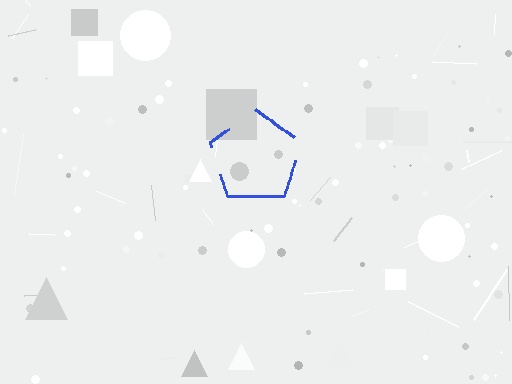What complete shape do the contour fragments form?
The contour fragments form a pentagon.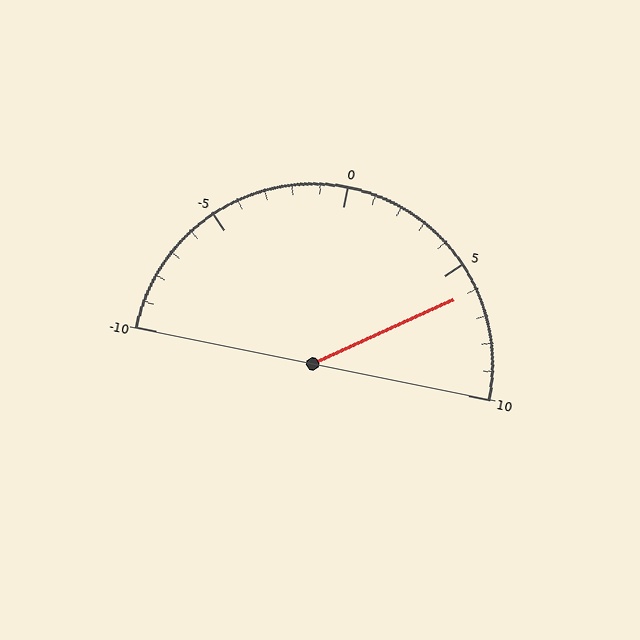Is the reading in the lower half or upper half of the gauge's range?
The reading is in the upper half of the range (-10 to 10).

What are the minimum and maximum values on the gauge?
The gauge ranges from -10 to 10.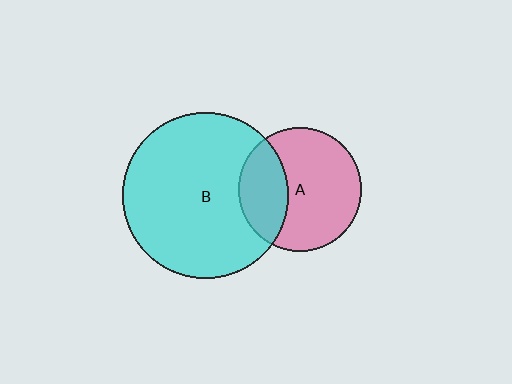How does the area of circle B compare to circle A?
Approximately 1.8 times.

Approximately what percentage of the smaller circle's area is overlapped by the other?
Approximately 30%.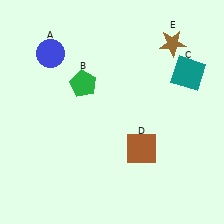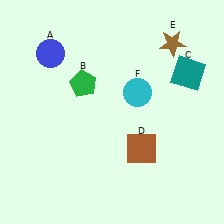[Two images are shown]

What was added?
A cyan circle (F) was added in Image 2.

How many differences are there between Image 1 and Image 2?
There is 1 difference between the two images.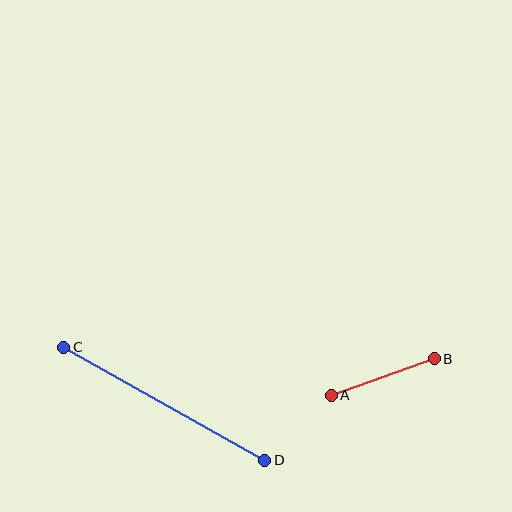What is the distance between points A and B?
The distance is approximately 109 pixels.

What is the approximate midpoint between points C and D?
The midpoint is at approximately (164, 404) pixels.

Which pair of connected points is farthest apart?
Points C and D are farthest apart.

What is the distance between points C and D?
The distance is approximately 230 pixels.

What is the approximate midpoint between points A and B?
The midpoint is at approximately (383, 377) pixels.